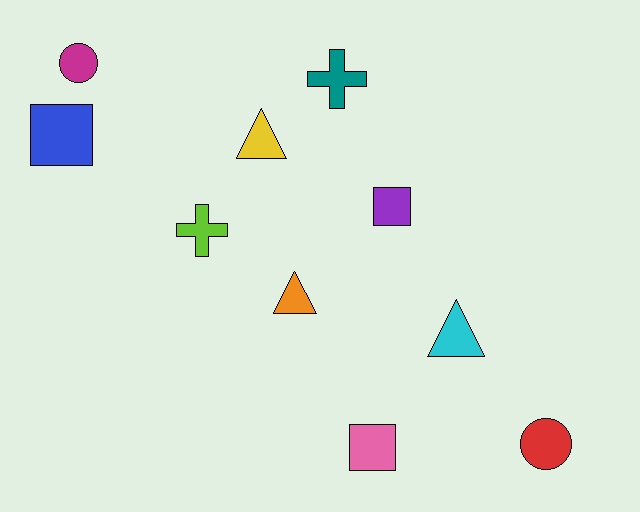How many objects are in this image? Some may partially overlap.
There are 10 objects.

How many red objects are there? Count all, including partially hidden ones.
There is 1 red object.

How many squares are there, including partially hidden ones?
There are 3 squares.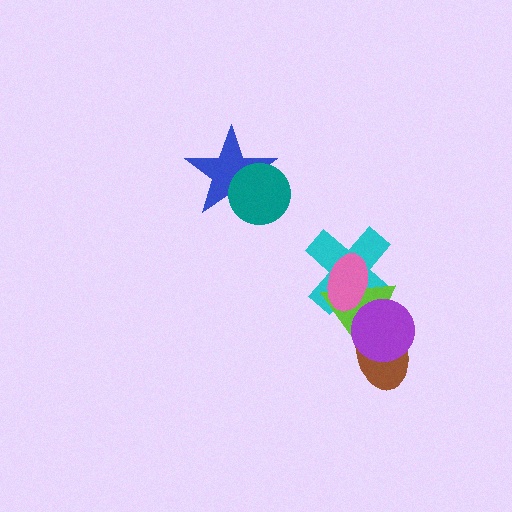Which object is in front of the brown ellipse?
The purple circle is in front of the brown ellipse.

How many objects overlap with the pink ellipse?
2 objects overlap with the pink ellipse.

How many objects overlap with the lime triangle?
4 objects overlap with the lime triangle.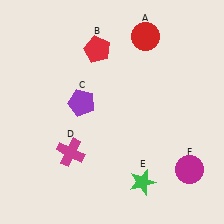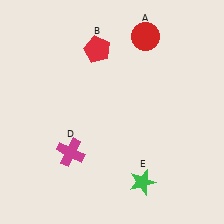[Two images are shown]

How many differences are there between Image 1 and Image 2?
There are 2 differences between the two images.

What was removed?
The magenta circle (F), the purple pentagon (C) were removed in Image 2.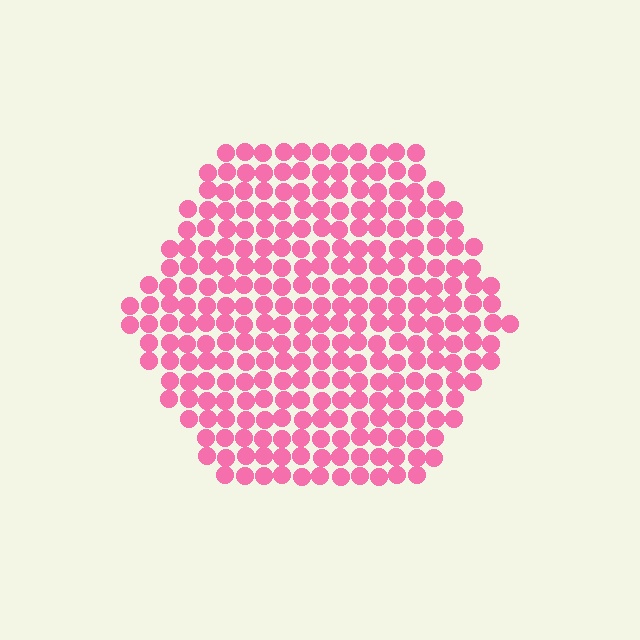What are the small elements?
The small elements are circles.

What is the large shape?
The large shape is a hexagon.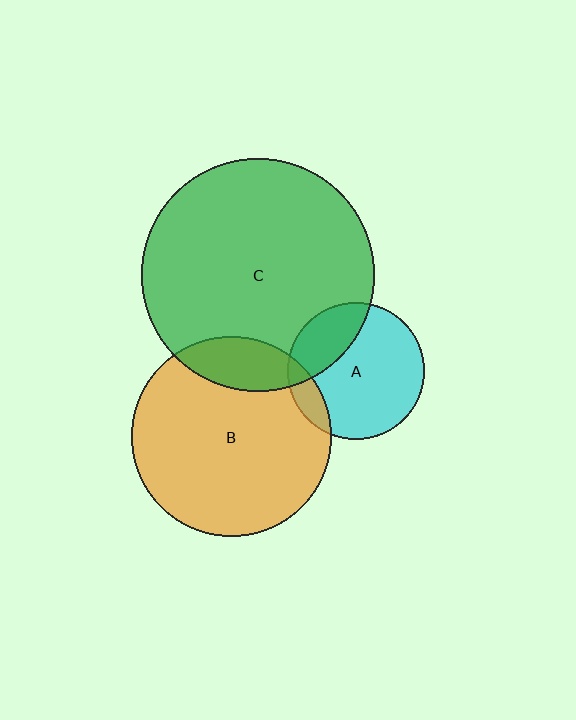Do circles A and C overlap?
Yes.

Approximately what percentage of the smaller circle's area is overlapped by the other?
Approximately 25%.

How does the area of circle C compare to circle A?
Approximately 2.9 times.